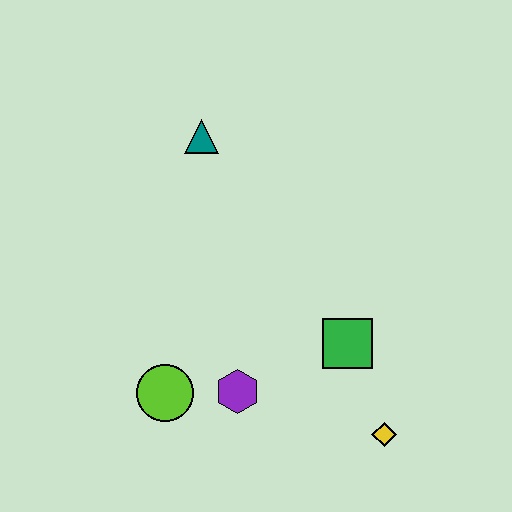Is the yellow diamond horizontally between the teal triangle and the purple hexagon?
No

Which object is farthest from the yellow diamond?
The teal triangle is farthest from the yellow diamond.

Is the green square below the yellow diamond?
No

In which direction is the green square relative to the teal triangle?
The green square is below the teal triangle.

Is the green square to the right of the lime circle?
Yes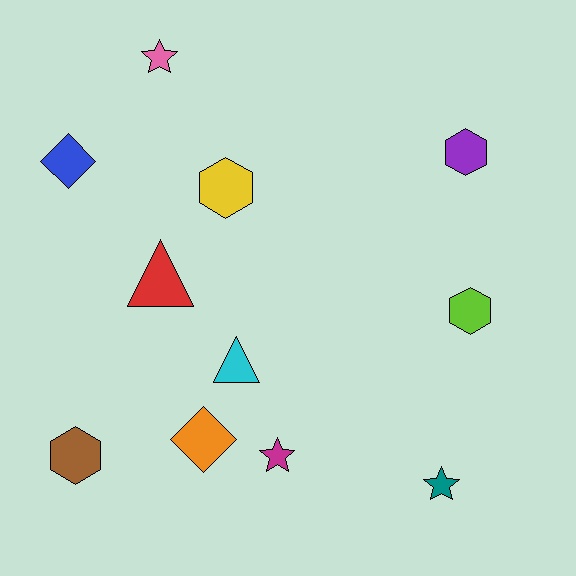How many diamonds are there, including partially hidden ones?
There are 2 diamonds.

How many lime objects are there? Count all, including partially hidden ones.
There is 1 lime object.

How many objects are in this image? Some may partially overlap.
There are 11 objects.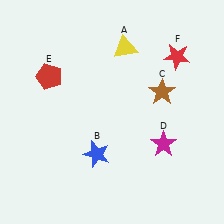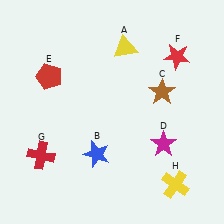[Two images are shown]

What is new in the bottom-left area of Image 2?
A red cross (G) was added in the bottom-left area of Image 2.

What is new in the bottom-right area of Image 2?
A yellow cross (H) was added in the bottom-right area of Image 2.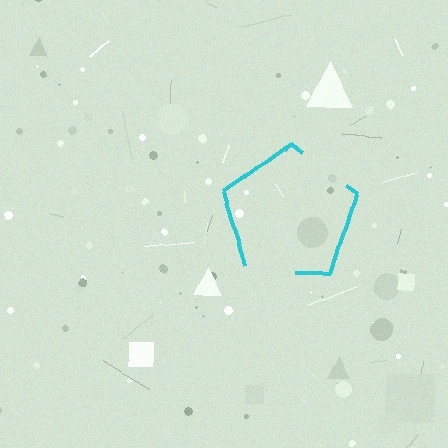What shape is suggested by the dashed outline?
The dashed outline suggests a pentagon.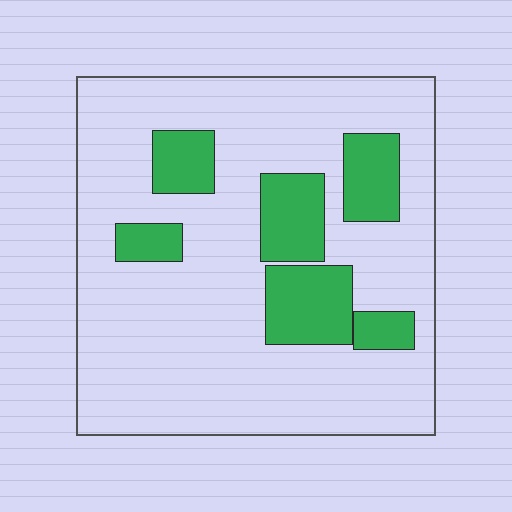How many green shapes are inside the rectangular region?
6.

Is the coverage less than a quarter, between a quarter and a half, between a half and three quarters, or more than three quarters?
Less than a quarter.